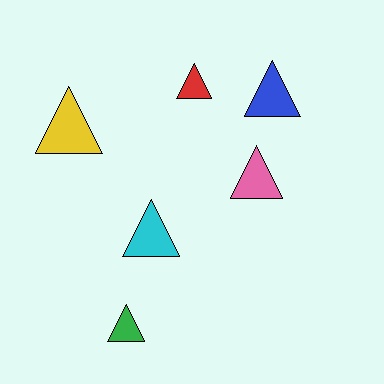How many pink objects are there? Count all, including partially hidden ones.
There is 1 pink object.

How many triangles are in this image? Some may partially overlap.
There are 6 triangles.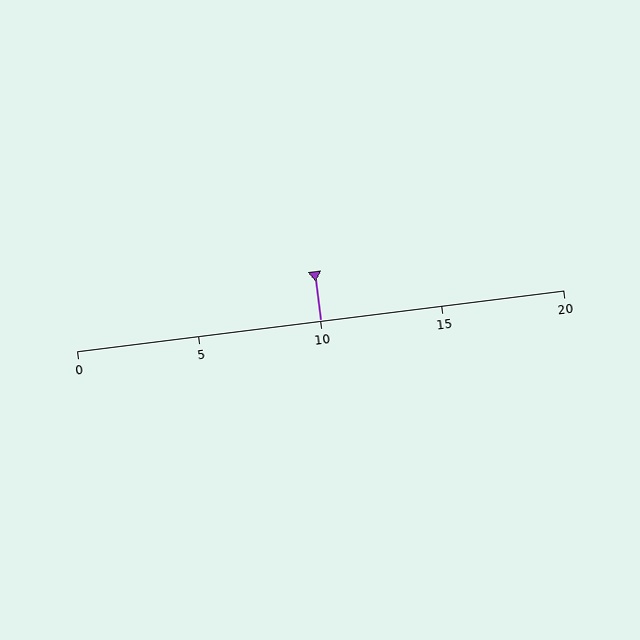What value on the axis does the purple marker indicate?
The marker indicates approximately 10.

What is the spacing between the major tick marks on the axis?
The major ticks are spaced 5 apart.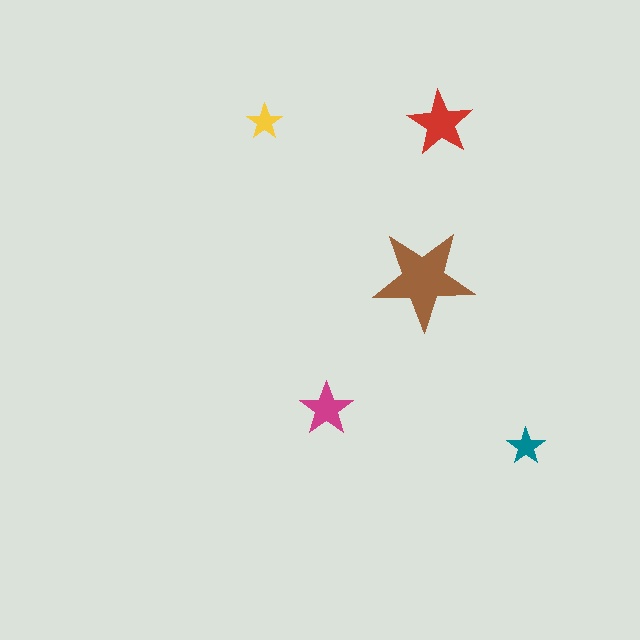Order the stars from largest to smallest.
the brown one, the red one, the magenta one, the teal one, the yellow one.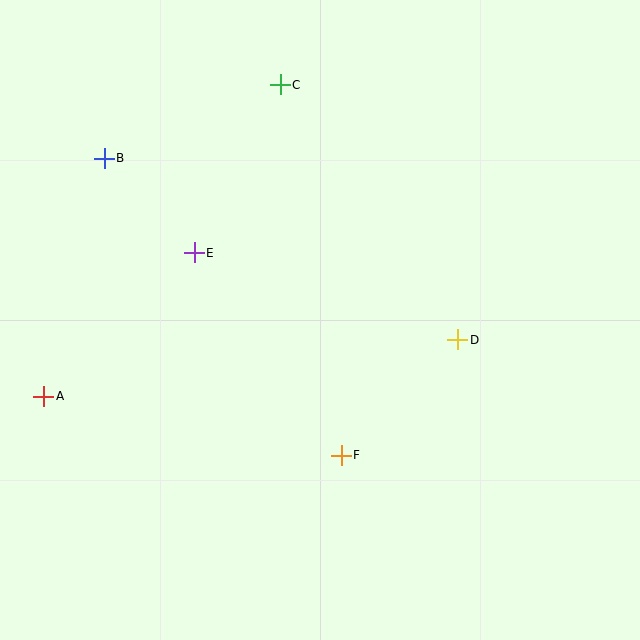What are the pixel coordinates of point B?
Point B is at (104, 158).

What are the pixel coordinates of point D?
Point D is at (458, 340).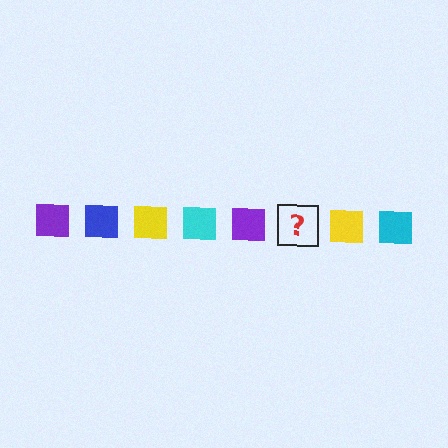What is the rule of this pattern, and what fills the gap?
The rule is that the pattern cycles through purple, blue, yellow, cyan squares. The gap should be filled with a blue square.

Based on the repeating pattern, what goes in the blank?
The blank should be a blue square.